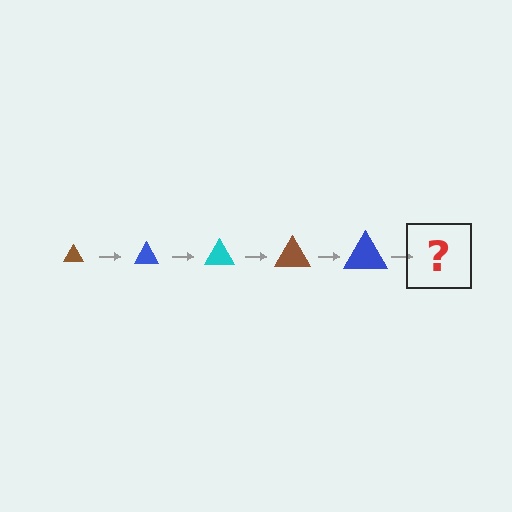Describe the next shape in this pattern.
It should be a cyan triangle, larger than the previous one.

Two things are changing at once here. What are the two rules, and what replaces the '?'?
The two rules are that the triangle grows larger each step and the color cycles through brown, blue, and cyan. The '?' should be a cyan triangle, larger than the previous one.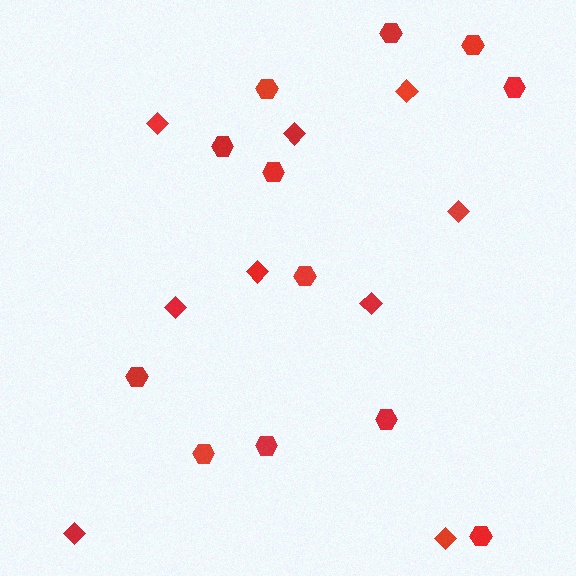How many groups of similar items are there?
There are 2 groups: one group of hexagons (12) and one group of diamonds (9).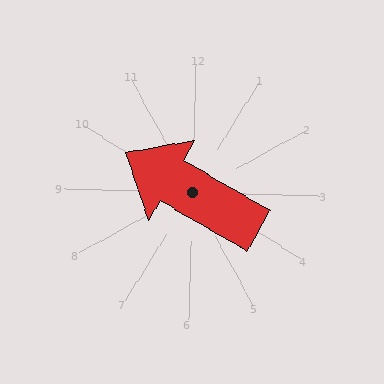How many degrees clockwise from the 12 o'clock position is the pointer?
Approximately 299 degrees.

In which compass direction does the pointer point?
Northwest.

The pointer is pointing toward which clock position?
Roughly 10 o'clock.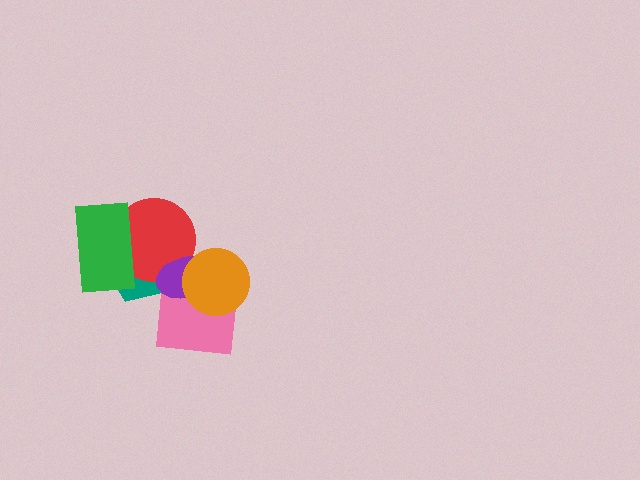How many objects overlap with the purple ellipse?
4 objects overlap with the purple ellipse.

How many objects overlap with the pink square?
2 objects overlap with the pink square.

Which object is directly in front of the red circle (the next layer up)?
The purple ellipse is directly in front of the red circle.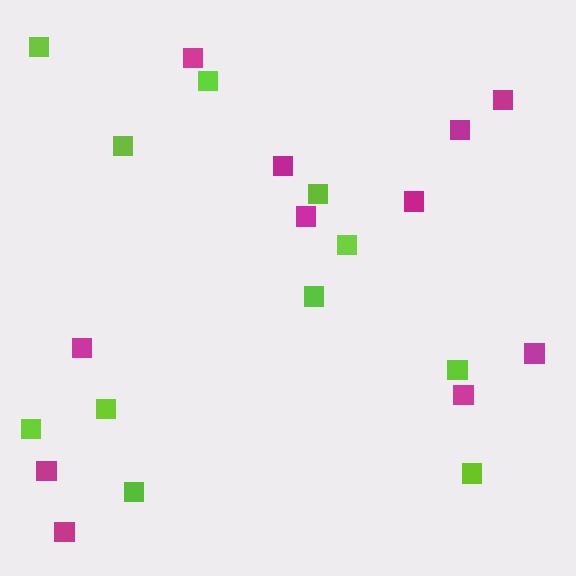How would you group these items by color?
There are 2 groups: one group of lime squares (11) and one group of magenta squares (11).